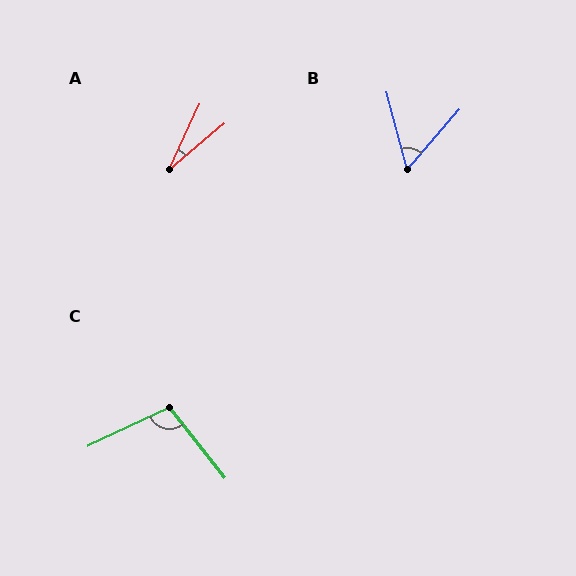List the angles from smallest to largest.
A (25°), B (56°), C (103°).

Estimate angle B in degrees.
Approximately 56 degrees.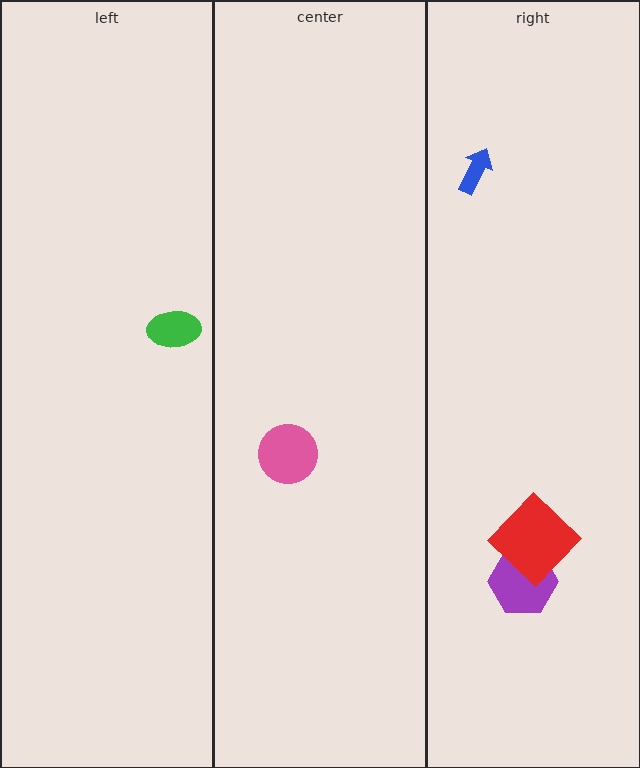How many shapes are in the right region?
3.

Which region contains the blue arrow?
The right region.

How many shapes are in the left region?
1.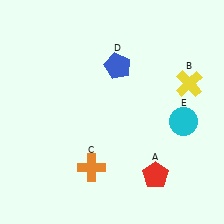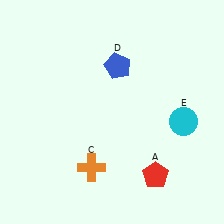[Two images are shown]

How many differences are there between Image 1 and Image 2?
There is 1 difference between the two images.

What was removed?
The yellow cross (B) was removed in Image 2.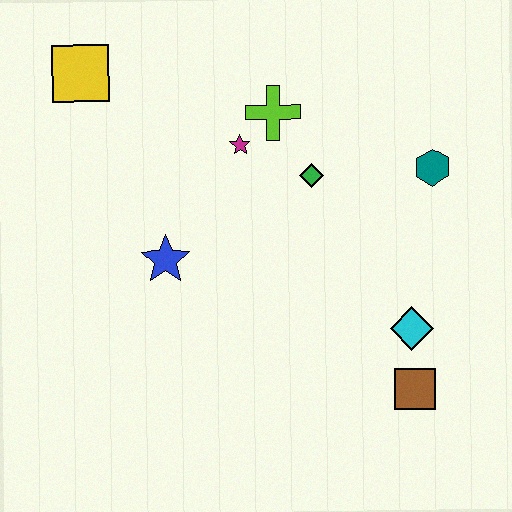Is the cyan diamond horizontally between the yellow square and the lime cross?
No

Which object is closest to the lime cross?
The magenta star is closest to the lime cross.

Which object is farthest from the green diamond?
The yellow square is farthest from the green diamond.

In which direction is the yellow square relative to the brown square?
The yellow square is to the left of the brown square.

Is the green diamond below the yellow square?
Yes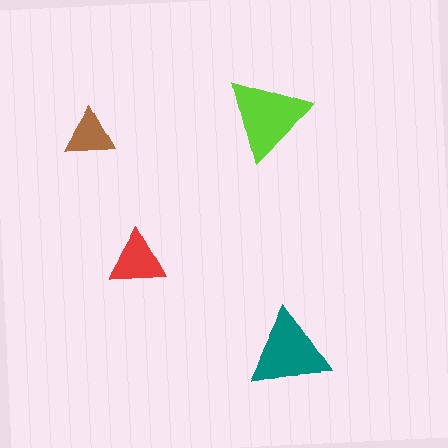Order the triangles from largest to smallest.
the lime one, the teal one, the red one, the brown one.